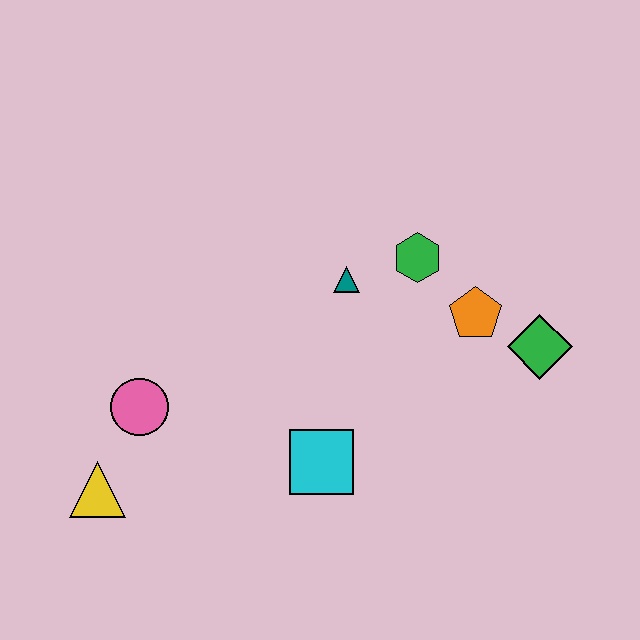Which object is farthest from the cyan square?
The green diamond is farthest from the cyan square.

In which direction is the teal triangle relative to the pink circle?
The teal triangle is to the right of the pink circle.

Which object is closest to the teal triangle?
The green hexagon is closest to the teal triangle.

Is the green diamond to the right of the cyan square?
Yes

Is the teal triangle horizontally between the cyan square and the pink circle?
No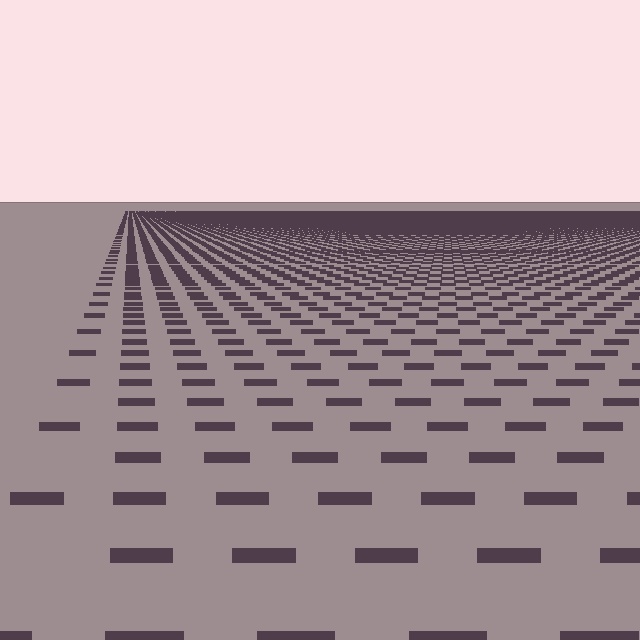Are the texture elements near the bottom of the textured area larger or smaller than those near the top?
Larger. Near the bottom, elements are closer to the viewer and appear at a bigger on-screen size.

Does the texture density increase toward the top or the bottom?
Density increases toward the top.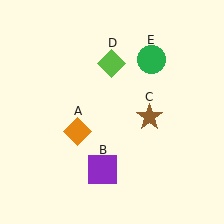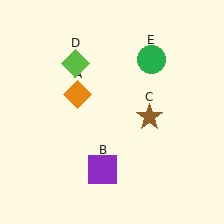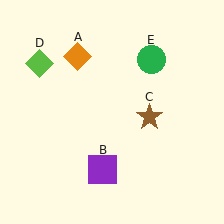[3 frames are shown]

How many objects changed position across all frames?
2 objects changed position: orange diamond (object A), lime diamond (object D).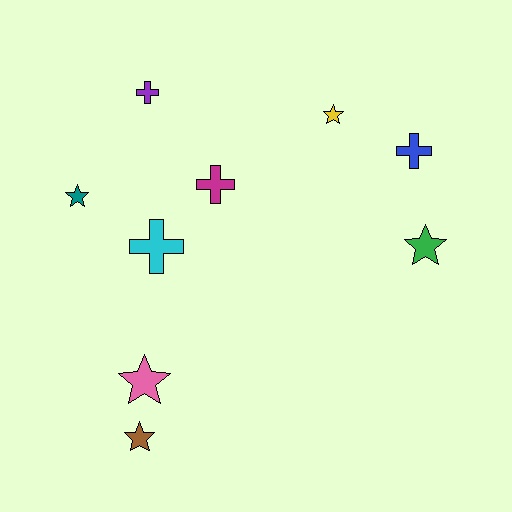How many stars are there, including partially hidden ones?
There are 5 stars.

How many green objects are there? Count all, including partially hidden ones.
There is 1 green object.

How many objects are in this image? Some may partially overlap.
There are 9 objects.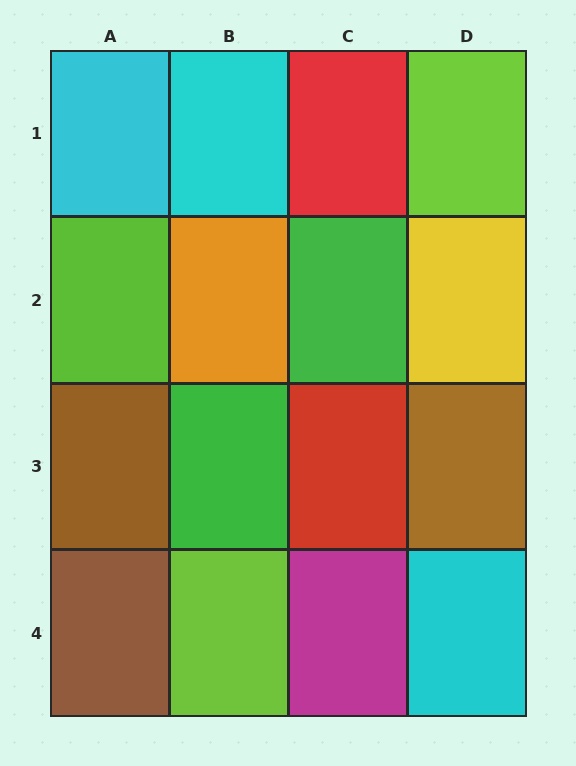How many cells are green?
2 cells are green.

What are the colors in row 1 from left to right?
Cyan, cyan, red, lime.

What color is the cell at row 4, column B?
Lime.